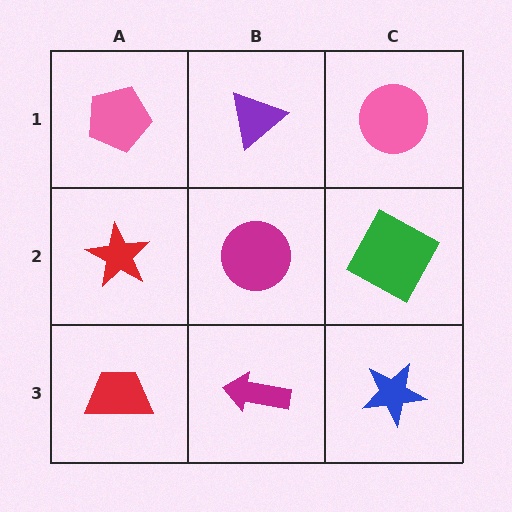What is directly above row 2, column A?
A pink pentagon.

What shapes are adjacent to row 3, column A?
A red star (row 2, column A), a magenta arrow (row 3, column B).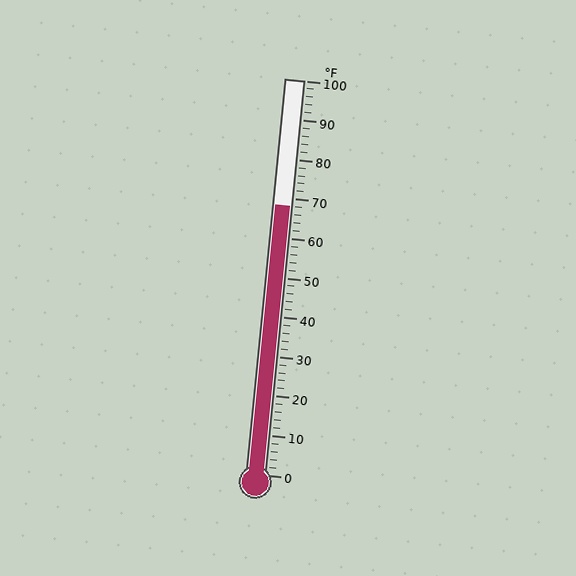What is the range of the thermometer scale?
The thermometer scale ranges from 0°F to 100°F.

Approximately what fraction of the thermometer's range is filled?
The thermometer is filled to approximately 70% of its range.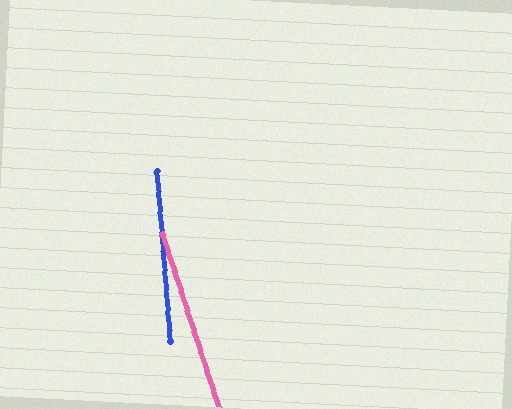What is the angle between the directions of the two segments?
Approximately 14 degrees.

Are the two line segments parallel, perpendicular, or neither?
Neither parallel nor perpendicular — they differ by about 14°.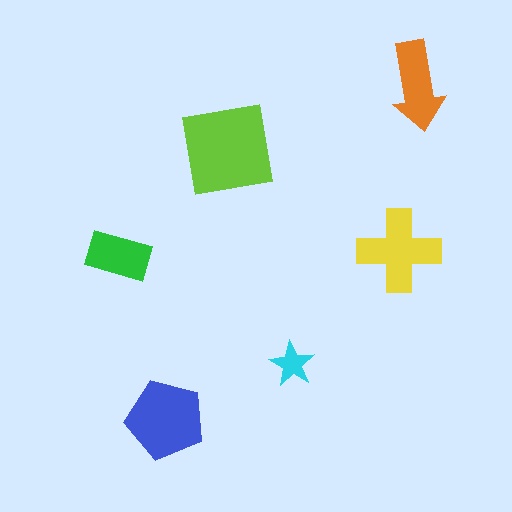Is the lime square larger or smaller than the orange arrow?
Larger.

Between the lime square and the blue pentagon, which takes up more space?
The lime square.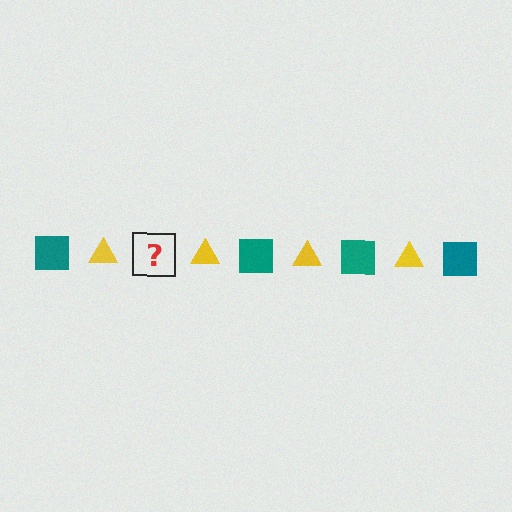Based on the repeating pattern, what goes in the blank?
The blank should be a teal square.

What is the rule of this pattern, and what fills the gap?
The rule is that the pattern alternates between teal square and yellow triangle. The gap should be filled with a teal square.